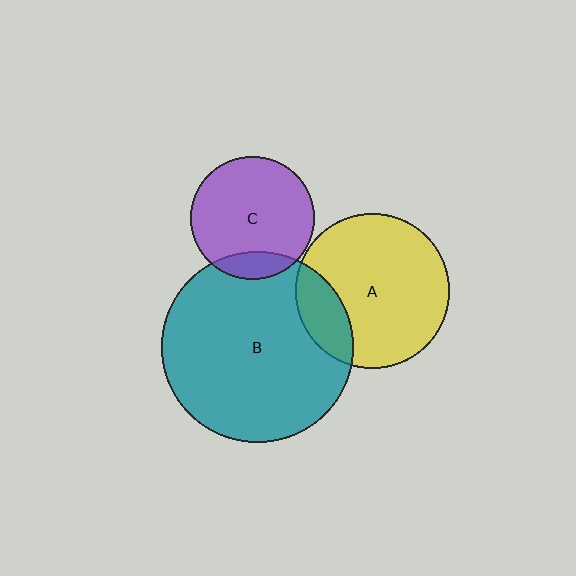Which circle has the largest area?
Circle B (teal).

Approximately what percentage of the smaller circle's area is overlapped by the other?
Approximately 20%.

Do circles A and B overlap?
Yes.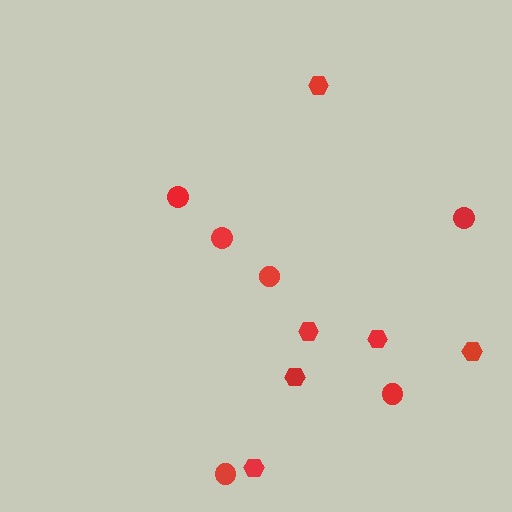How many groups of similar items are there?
There are 2 groups: one group of circles (6) and one group of hexagons (6).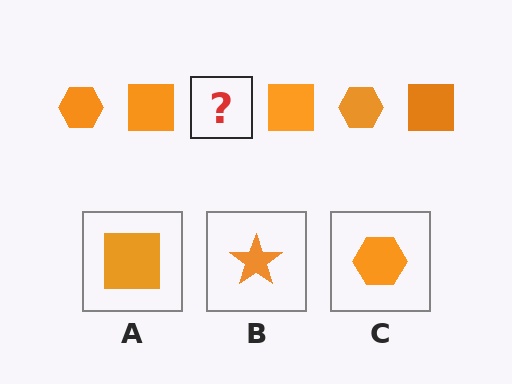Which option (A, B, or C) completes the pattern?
C.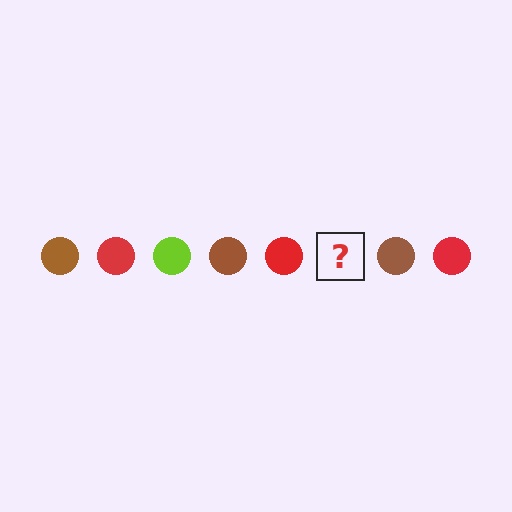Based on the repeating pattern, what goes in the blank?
The blank should be a lime circle.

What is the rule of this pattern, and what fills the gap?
The rule is that the pattern cycles through brown, red, lime circles. The gap should be filled with a lime circle.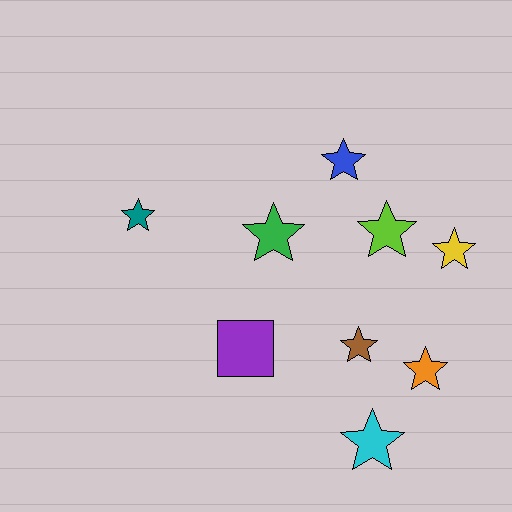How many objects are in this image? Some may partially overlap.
There are 9 objects.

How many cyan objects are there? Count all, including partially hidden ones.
There is 1 cyan object.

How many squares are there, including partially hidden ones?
There is 1 square.